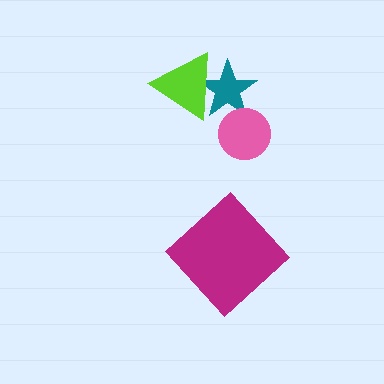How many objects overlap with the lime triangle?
1 object overlaps with the lime triangle.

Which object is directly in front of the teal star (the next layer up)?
The lime triangle is directly in front of the teal star.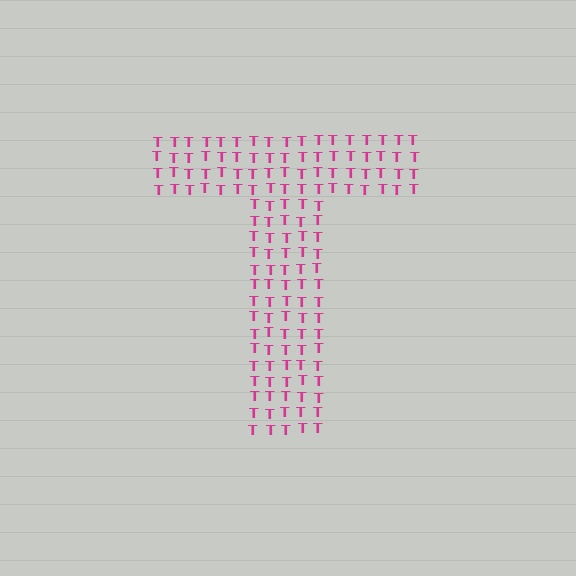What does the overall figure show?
The overall figure shows the letter T.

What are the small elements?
The small elements are letter T's.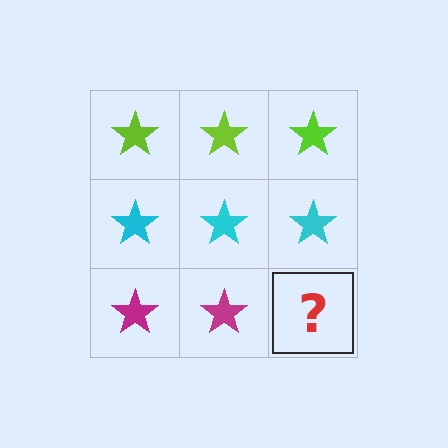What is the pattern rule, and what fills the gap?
The rule is that each row has a consistent color. The gap should be filled with a magenta star.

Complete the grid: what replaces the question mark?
The question mark should be replaced with a magenta star.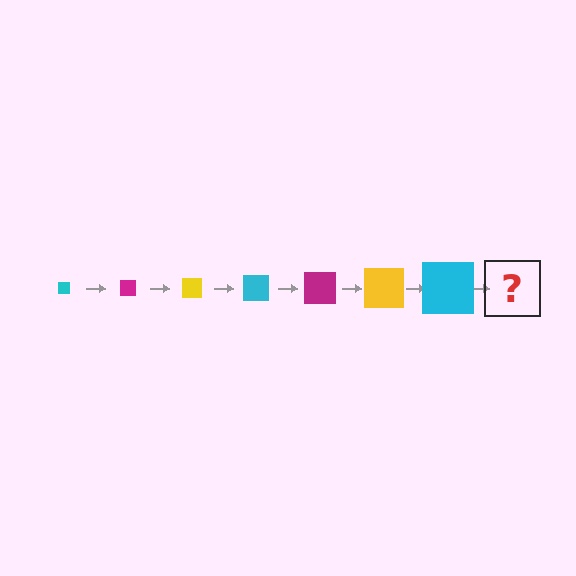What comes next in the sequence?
The next element should be a magenta square, larger than the previous one.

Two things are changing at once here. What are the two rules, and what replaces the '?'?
The two rules are that the square grows larger each step and the color cycles through cyan, magenta, and yellow. The '?' should be a magenta square, larger than the previous one.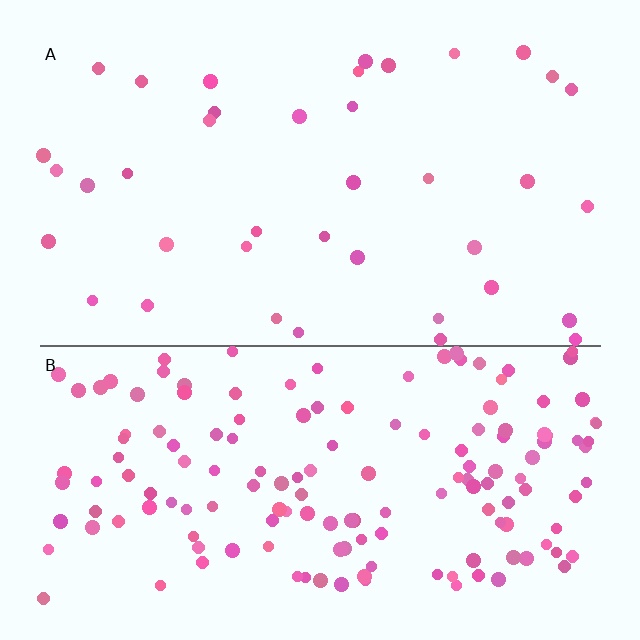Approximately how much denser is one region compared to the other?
Approximately 4.1× — region B over region A.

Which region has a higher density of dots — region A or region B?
B (the bottom).